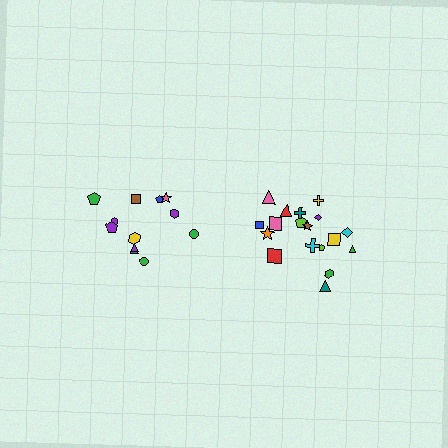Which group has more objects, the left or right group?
The right group.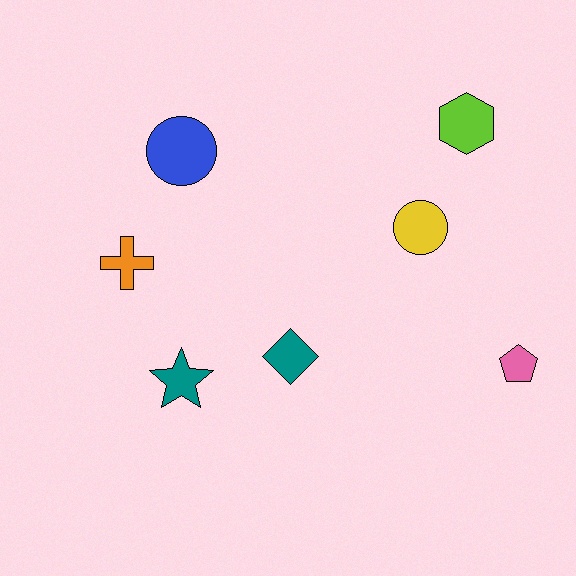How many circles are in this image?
There are 2 circles.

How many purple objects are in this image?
There are no purple objects.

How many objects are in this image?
There are 7 objects.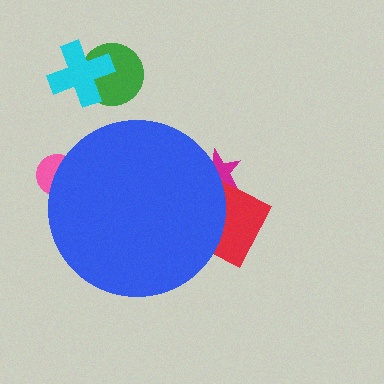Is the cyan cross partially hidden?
No, the cyan cross is fully visible.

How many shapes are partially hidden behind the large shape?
3 shapes are partially hidden.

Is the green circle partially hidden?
No, the green circle is fully visible.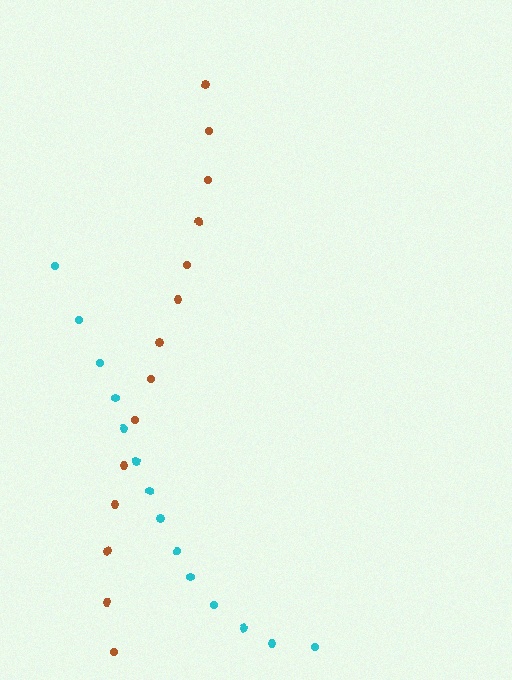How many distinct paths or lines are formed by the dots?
There are 2 distinct paths.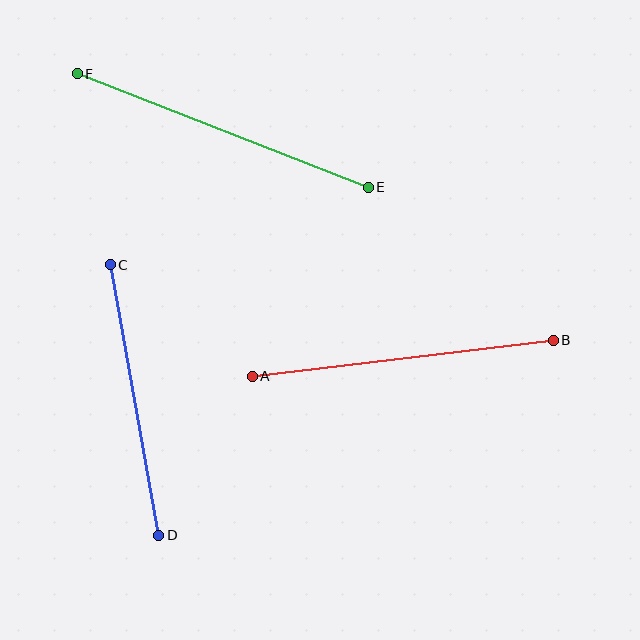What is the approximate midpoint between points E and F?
The midpoint is at approximately (223, 131) pixels.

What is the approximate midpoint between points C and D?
The midpoint is at approximately (134, 400) pixels.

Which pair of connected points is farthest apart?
Points E and F are farthest apart.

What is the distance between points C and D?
The distance is approximately 275 pixels.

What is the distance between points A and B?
The distance is approximately 303 pixels.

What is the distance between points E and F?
The distance is approximately 312 pixels.